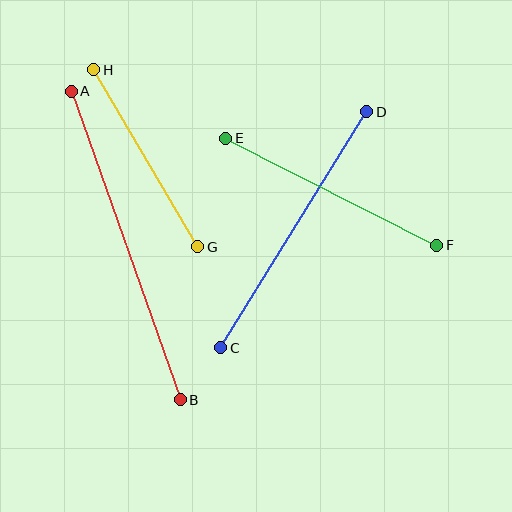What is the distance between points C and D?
The distance is approximately 278 pixels.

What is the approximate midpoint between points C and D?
The midpoint is at approximately (294, 230) pixels.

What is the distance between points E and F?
The distance is approximately 237 pixels.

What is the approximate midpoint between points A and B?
The midpoint is at approximately (126, 246) pixels.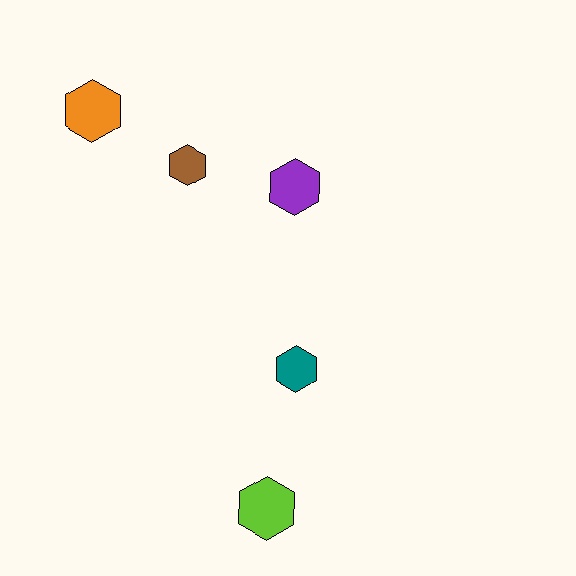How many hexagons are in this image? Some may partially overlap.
There are 5 hexagons.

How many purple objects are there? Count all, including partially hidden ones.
There is 1 purple object.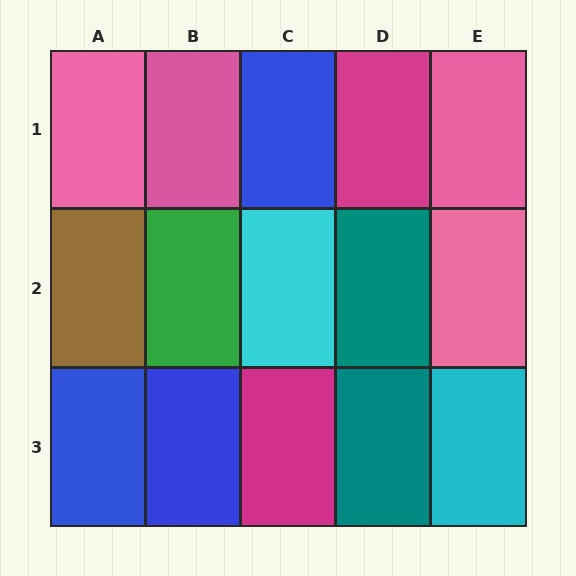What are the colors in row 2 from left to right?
Brown, green, cyan, teal, pink.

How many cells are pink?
4 cells are pink.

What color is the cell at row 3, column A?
Blue.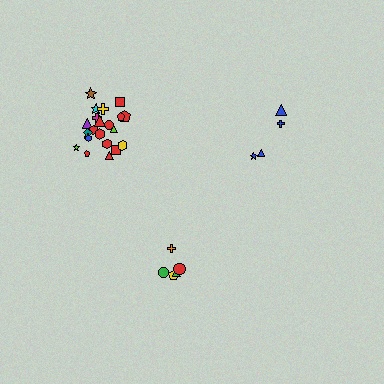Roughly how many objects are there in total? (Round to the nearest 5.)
Roughly 30 objects in total.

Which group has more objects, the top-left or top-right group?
The top-left group.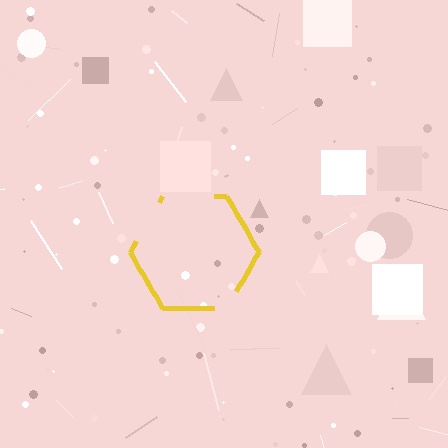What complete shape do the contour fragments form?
The contour fragments form a hexagon.